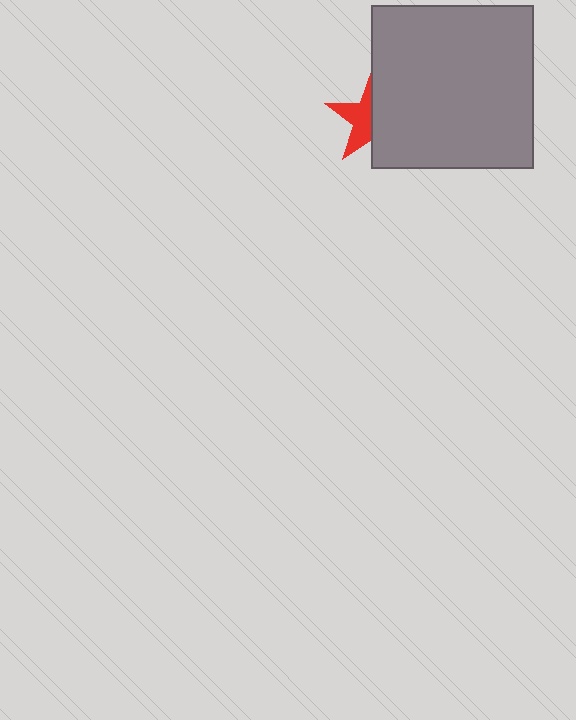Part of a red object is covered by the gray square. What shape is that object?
It is a star.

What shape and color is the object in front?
The object in front is a gray square.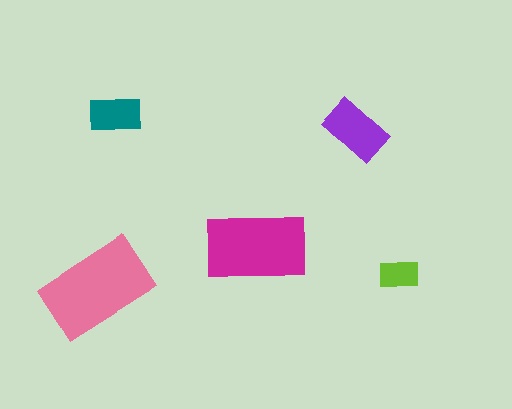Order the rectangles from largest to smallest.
the pink one, the magenta one, the purple one, the teal one, the lime one.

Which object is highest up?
The teal rectangle is topmost.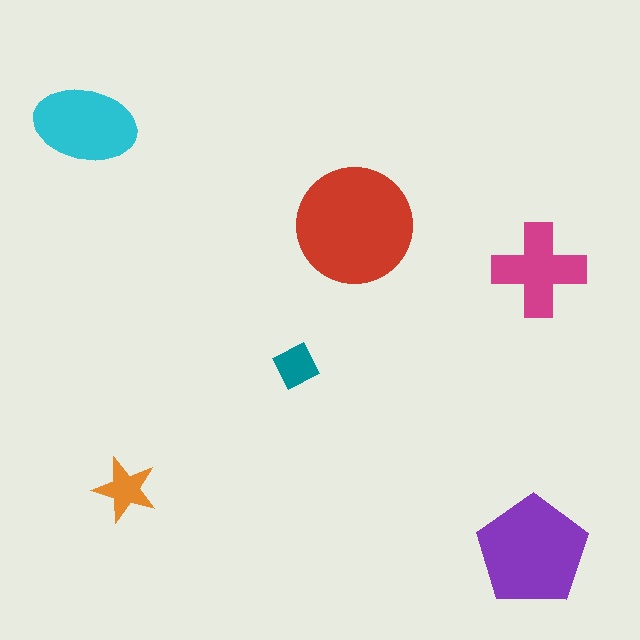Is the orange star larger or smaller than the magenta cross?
Smaller.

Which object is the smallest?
The teal square.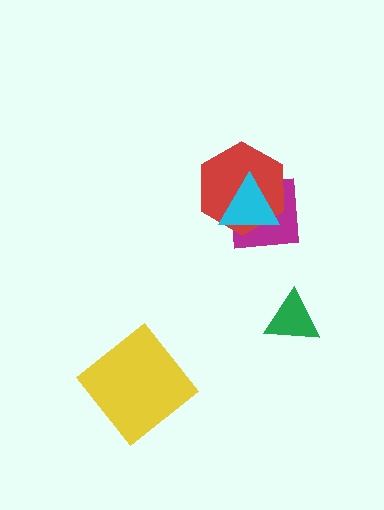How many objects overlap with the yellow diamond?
0 objects overlap with the yellow diamond.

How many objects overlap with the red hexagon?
2 objects overlap with the red hexagon.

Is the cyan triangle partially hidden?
No, no other shape covers it.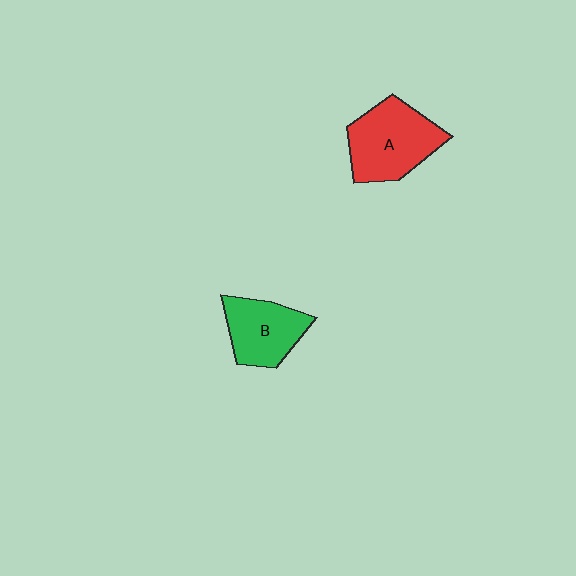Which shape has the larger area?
Shape A (red).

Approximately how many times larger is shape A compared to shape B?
Approximately 1.3 times.